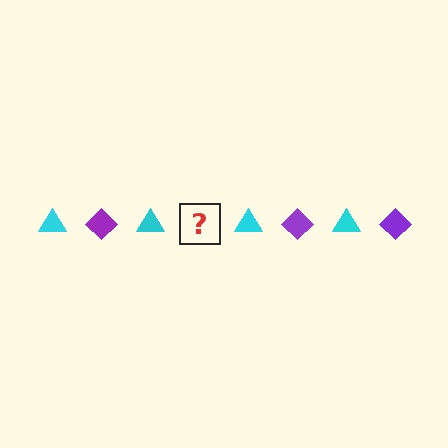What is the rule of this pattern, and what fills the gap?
The rule is that the pattern alternates between cyan triangle and purple diamond. The gap should be filled with a purple diamond.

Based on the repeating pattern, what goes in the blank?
The blank should be a purple diamond.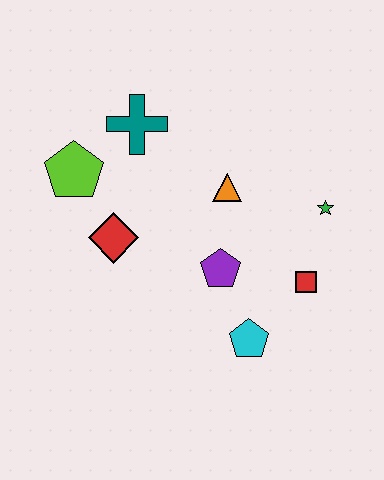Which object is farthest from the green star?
The lime pentagon is farthest from the green star.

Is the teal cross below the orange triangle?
No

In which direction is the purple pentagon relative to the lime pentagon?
The purple pentagon is to the right of the lime pentagon.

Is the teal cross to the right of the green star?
No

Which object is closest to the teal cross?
The lime pentagon is closest to the teal cross.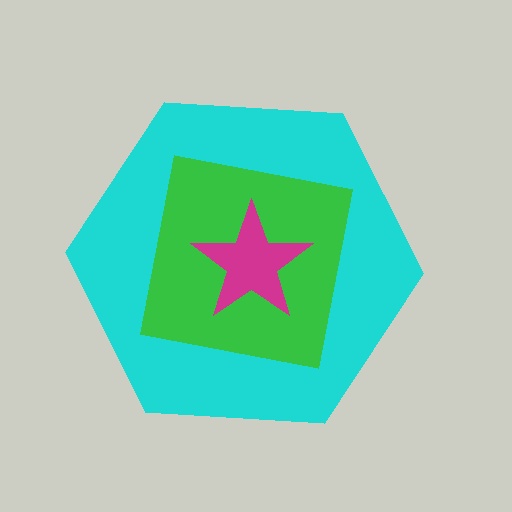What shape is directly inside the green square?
The magenta star.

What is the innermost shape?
The magenta star.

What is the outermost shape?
The cyan hexagon.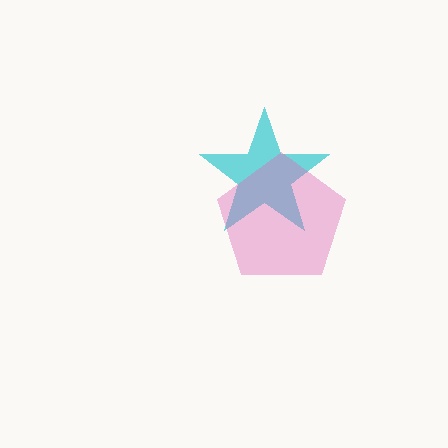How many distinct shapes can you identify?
There are 2 distinct shapes: a cyan star, a pink pentagon.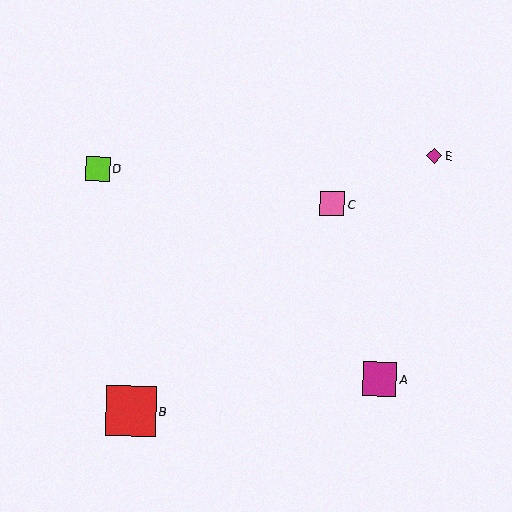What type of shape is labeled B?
Shape B is a red square.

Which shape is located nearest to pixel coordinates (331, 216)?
The pink square (labeled C) at (332, 204) is nearest to that location.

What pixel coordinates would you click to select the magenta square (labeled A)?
Click at (379, 379) to select the magenta square A.